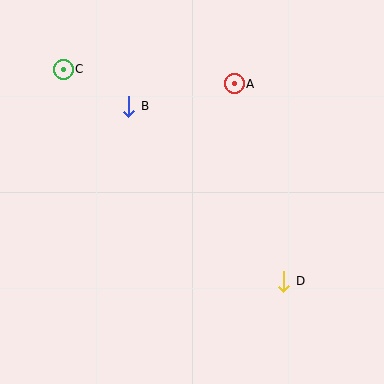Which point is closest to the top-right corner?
Point A is closest to the top-right corner.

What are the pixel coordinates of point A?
Point A is at (234, 84).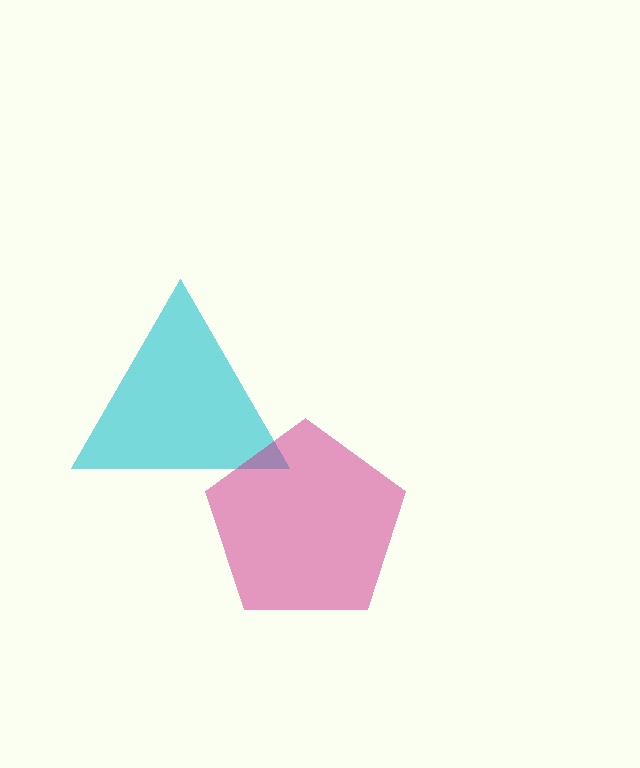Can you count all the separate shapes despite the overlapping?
Yes, there are 2 separate shapes.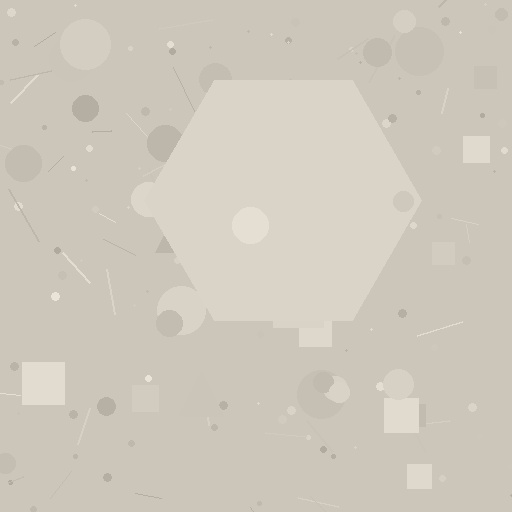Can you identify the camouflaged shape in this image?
The camouflaged shape is a hexagon.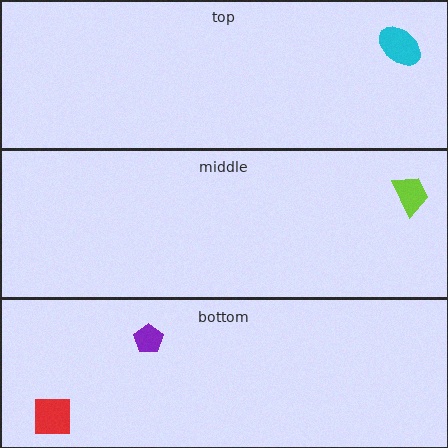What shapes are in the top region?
The cyan ellipse.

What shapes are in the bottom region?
The purple pentagon, the red square.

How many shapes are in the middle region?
1.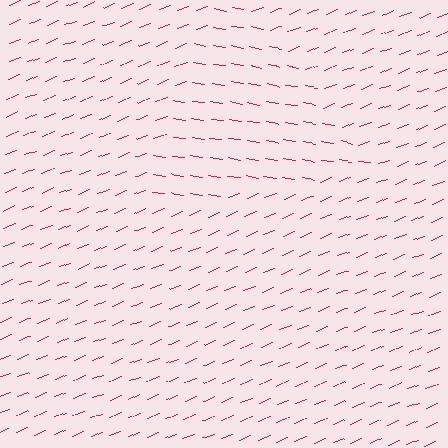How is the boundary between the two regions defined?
The boundary is defined purely by a change in line orientation (approximately 32 degrees difference). All lines are the same color and thickness.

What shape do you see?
I see a triangle.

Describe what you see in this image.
The image is filled with small red line segments. A triangle region in the image has lines oriented differently from the surrounding lines, creating a visible texture boundary.